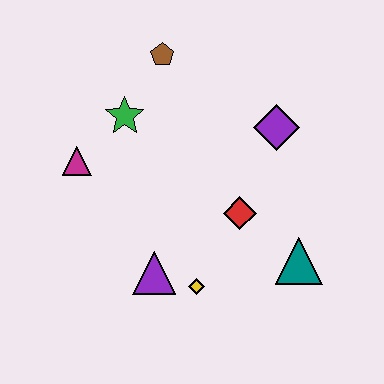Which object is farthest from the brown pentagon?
The teal triangle is farthest from the brown pentagon.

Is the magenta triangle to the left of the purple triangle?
Yes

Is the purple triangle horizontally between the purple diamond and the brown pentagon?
No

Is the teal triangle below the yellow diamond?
No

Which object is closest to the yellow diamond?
The purple triangle is closest to the yellow diamond.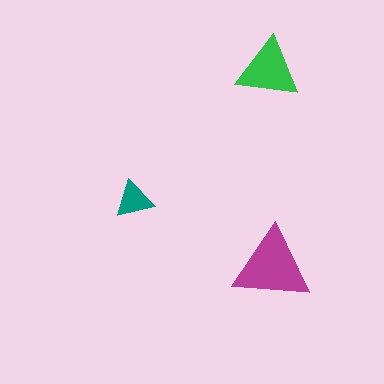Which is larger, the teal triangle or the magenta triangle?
The magenta one.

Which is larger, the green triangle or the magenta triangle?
The magenta one.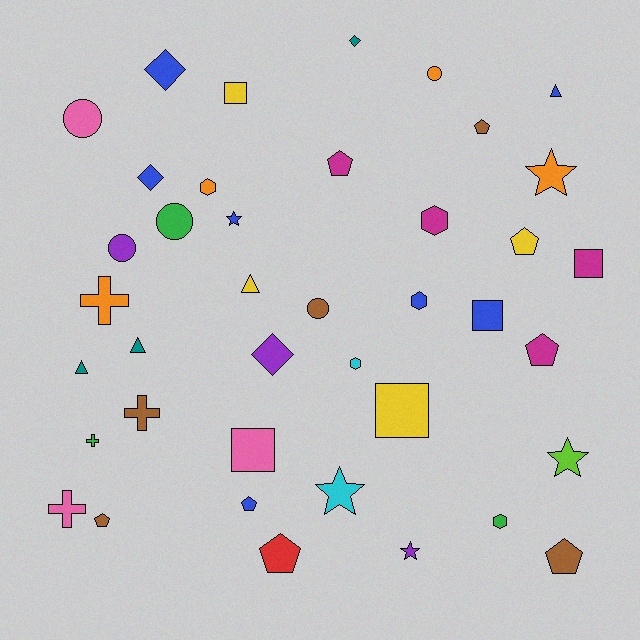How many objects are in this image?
There are 40 objects.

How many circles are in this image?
There are 5 circles.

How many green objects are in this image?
There are 3 green objects.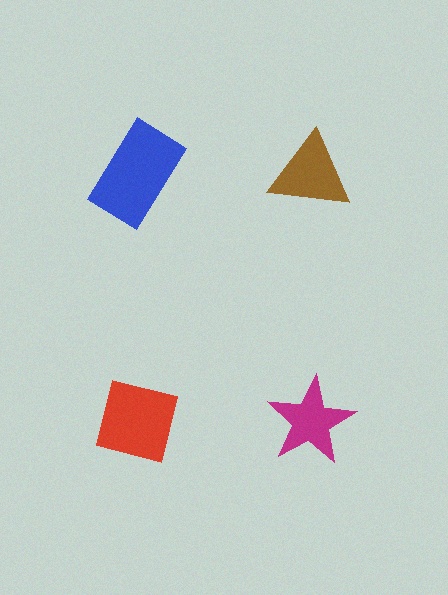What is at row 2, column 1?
A red square.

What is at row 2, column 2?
A magenta star.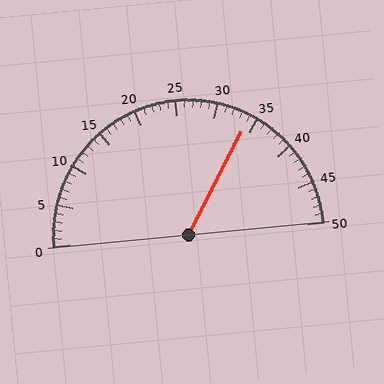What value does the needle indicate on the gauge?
The needle indicates approximately 34.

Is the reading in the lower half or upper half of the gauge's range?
The reading is in the upper half of the range (0 to 50).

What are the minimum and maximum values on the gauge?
The gauge ranges from 0 to 50.